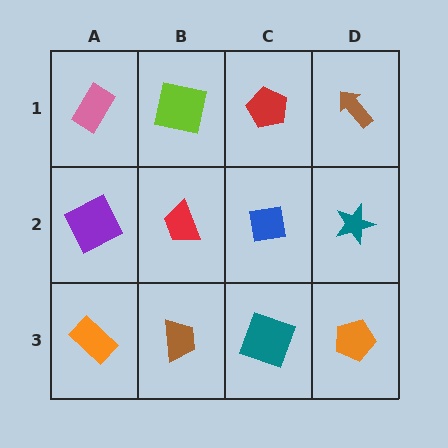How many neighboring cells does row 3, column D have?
2.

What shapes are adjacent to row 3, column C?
A blue square (row 2, column C), a brown trapezoid (row 3, column B), an orange pentagon (row 3, column D).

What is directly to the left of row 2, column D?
A blue square.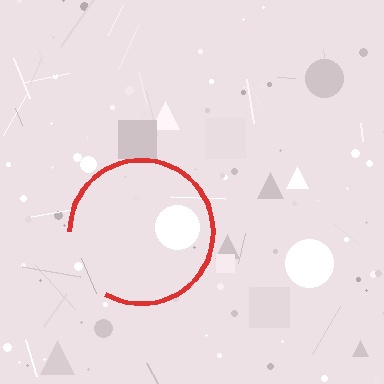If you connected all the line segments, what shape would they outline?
They would outline a circle.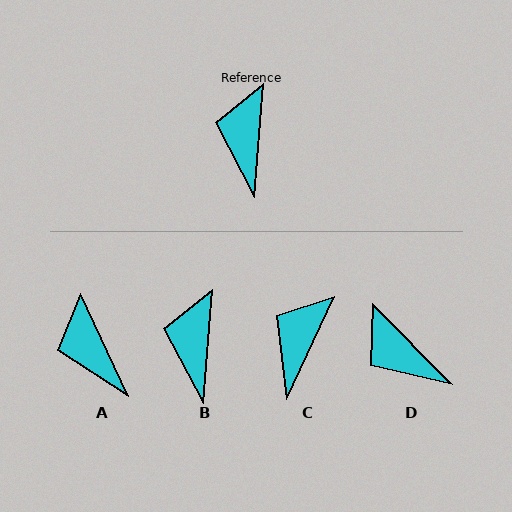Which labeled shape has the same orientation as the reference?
B.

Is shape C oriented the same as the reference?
No, it is off by about 21 degrees.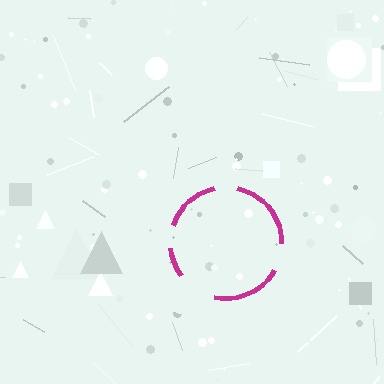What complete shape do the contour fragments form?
The contour fragments form a circle.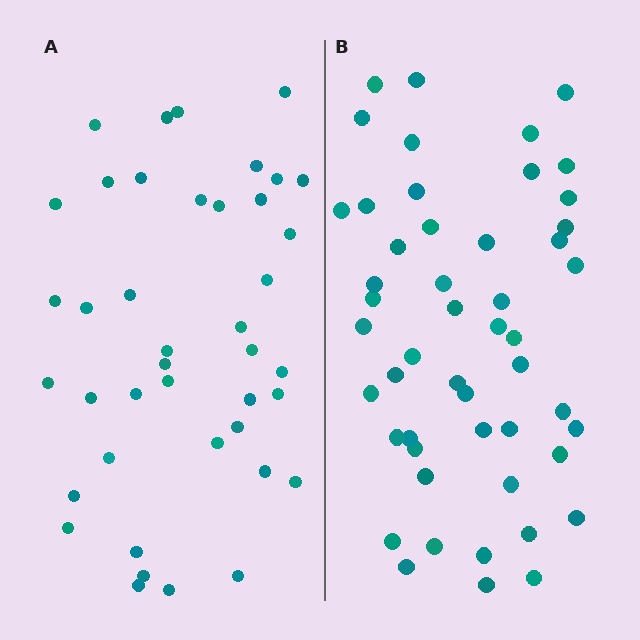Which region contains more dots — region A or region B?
Region B (the right region) has more dots.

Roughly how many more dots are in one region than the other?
Region B has roughly 8 or so more dots than region A.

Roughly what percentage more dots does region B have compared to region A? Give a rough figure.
About 20% more.